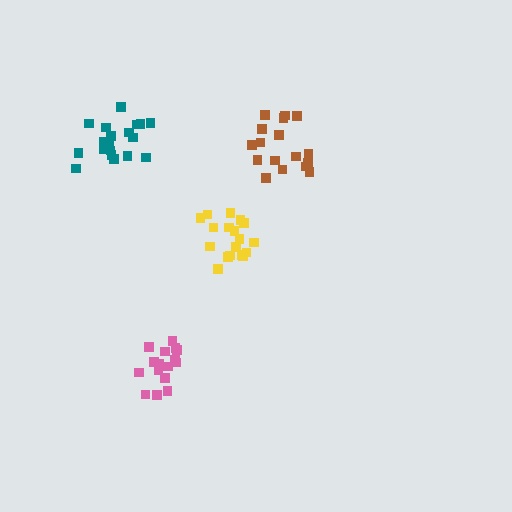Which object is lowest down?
The pink cluster is bottommost.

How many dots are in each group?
Group 1: 17 dots, Group 2: 17 dots, Group 3: 19 dots, Group 4: 18 dots (71 total).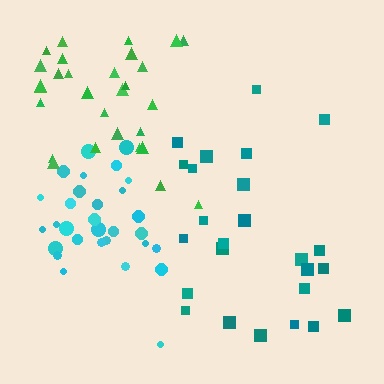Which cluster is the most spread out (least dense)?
Teal.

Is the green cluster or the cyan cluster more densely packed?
Cyan.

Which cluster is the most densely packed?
Cyan.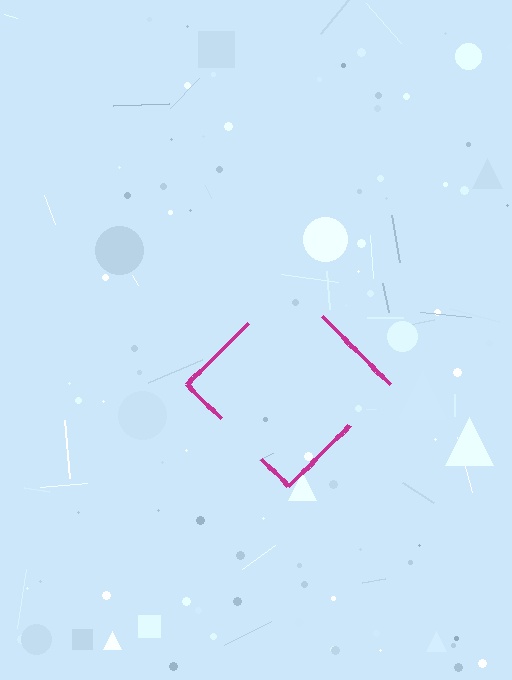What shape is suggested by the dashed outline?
The dashed outline suggests a diamond.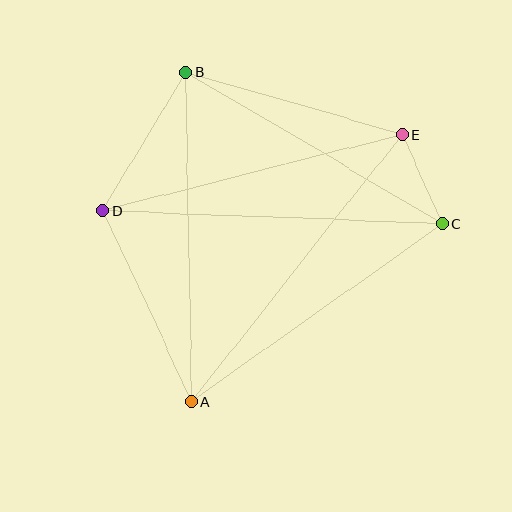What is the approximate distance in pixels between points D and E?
The distance between D and E is approximately 309 pixels.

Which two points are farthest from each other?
Points A and E are farthest from each other.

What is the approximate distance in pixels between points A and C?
The distance between A and C is approximately 307 pixels.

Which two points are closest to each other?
Points C and E are closest to each other.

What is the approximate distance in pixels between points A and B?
The distance between A and B is approximately 330 pixels.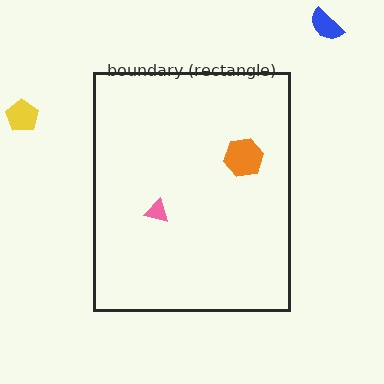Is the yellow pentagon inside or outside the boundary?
Outside.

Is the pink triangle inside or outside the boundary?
Inside.